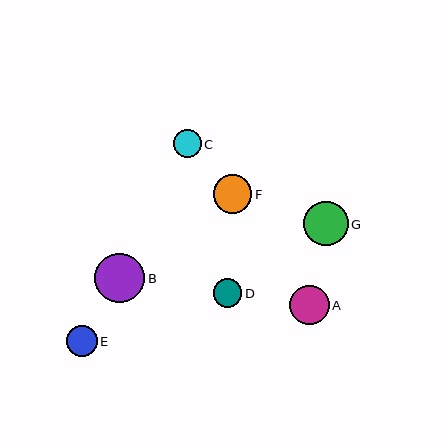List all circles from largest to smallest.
From largest to smallest: B, G, A, F, E, D, C.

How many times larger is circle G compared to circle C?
Circle G is approximately 1.6 times the size of circle C.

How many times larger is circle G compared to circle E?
Circle G is approximately 1.4 times the size of circle E.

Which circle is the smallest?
Circle C is the smallest with a size of approximately 28 pixels.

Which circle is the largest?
Circle B is the largest with a size of approximately 50 pixels.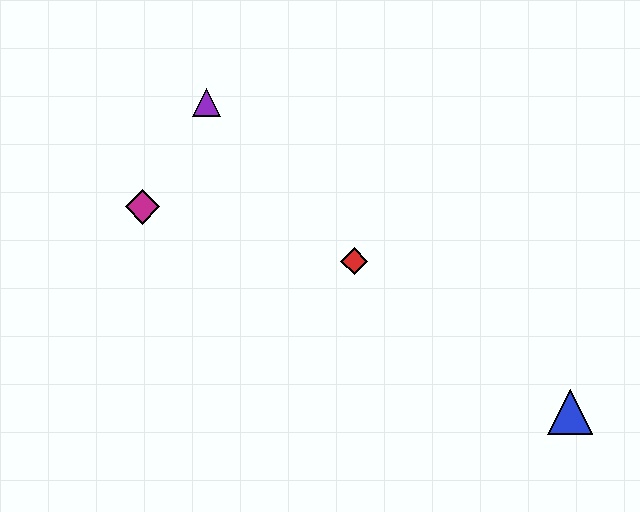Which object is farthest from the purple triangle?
The blue triangle is farthest from the purple triangle.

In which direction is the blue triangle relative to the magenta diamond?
The blue triangle is to the right of the magenta diamond.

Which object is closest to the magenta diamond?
The purple triangle is closest to the magenta diamond.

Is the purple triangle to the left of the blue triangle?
Yes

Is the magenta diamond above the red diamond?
Yes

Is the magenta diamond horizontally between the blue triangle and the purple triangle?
No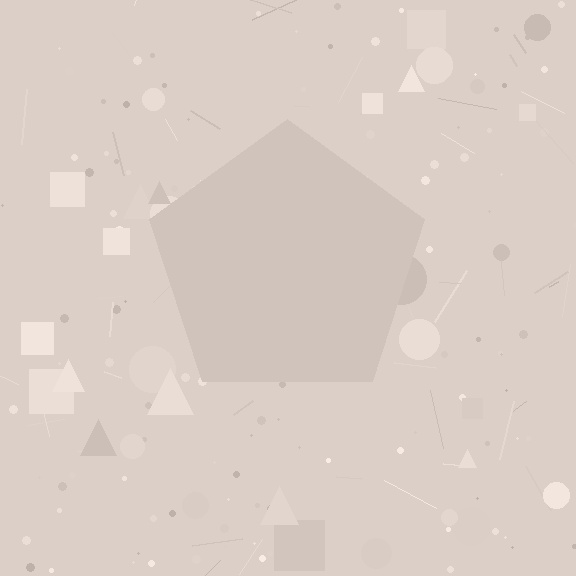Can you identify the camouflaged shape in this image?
The camouflaged shape is a pentagon.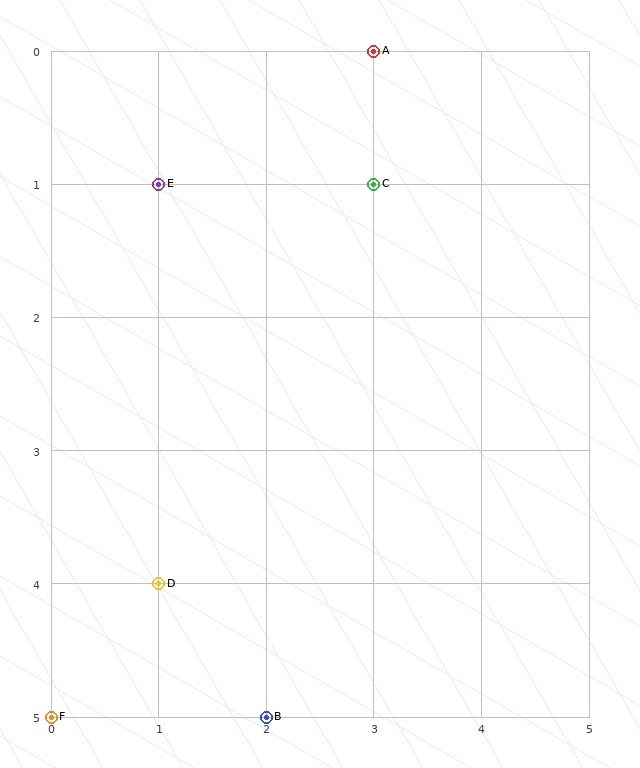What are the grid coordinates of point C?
Point C is at grid coordinates (3, 1).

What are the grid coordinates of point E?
Point E is at grid coordinates (1, 1).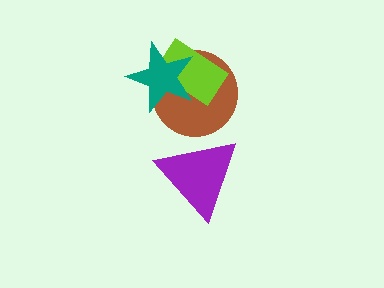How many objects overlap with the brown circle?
3 objects overlap with the brown circle.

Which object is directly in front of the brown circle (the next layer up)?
The lime rectangle is directly in front of the brown circle.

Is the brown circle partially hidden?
Yes, it is partially covered by another shape.